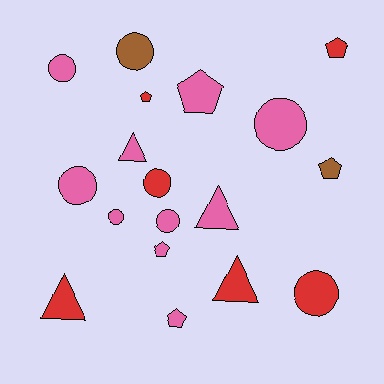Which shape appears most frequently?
Circle, with 8 objects.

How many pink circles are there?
There are 5 pink circles.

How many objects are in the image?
There are 18 objects.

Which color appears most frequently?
Pink, with 10 objects.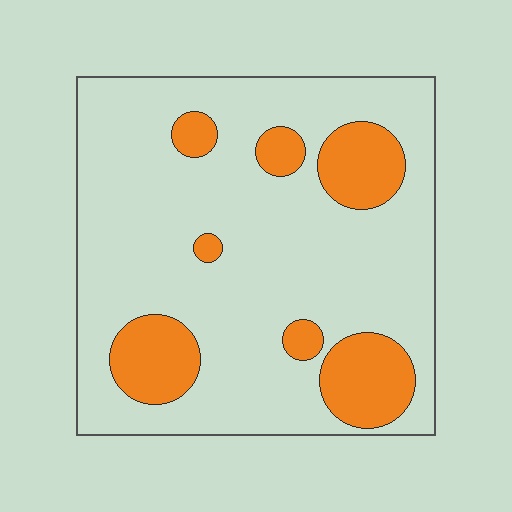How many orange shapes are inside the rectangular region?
7.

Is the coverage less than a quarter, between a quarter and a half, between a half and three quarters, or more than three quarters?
Less than a quarter.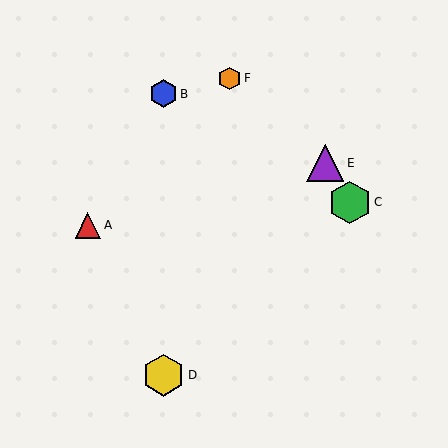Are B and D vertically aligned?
Yes, both are at x≈164.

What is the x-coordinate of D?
Object D is at x≈164.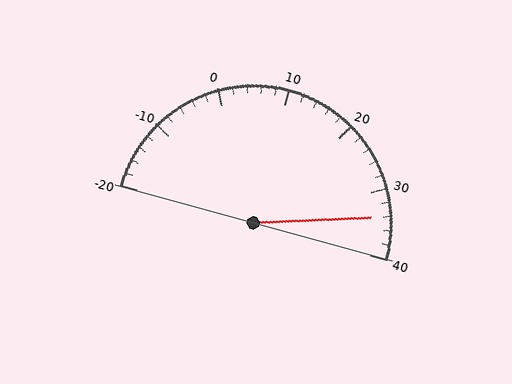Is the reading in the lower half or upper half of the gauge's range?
The reading is in the upper half of the range (-20 to 40).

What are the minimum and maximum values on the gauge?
The gauge ranges from -20 to 40.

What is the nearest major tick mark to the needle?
The nearest major tick mark is 30.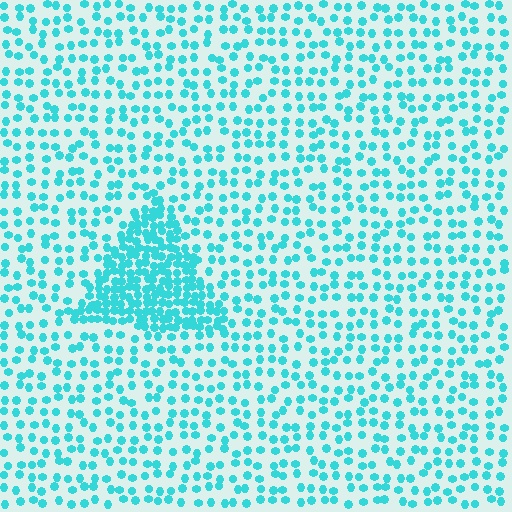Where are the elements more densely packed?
The elements are more densely packed inside the triangle boundary.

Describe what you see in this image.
The image contains small cyan elements arranged at two different densities. A triangle-shaped region is visible where the elements are more densely packed than the surrounding area.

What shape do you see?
I see a triangle.